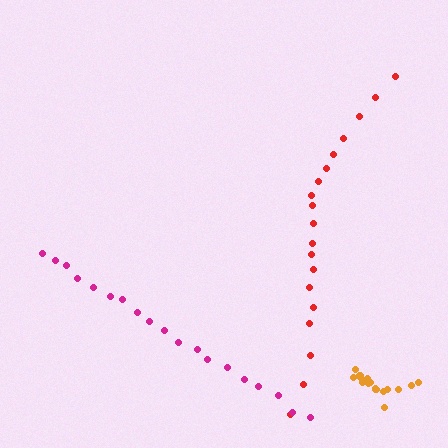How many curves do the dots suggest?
There are 3 distinct paths.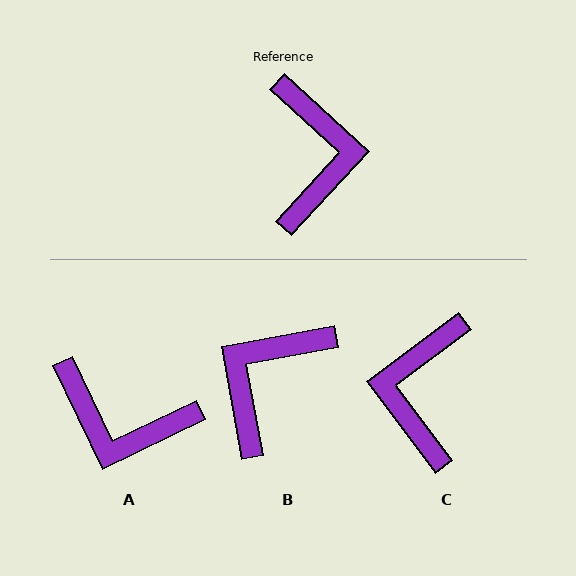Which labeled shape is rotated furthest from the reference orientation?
C, about 169 degrees away.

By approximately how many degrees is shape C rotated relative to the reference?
Approximately 169 degrees counter-clockwise.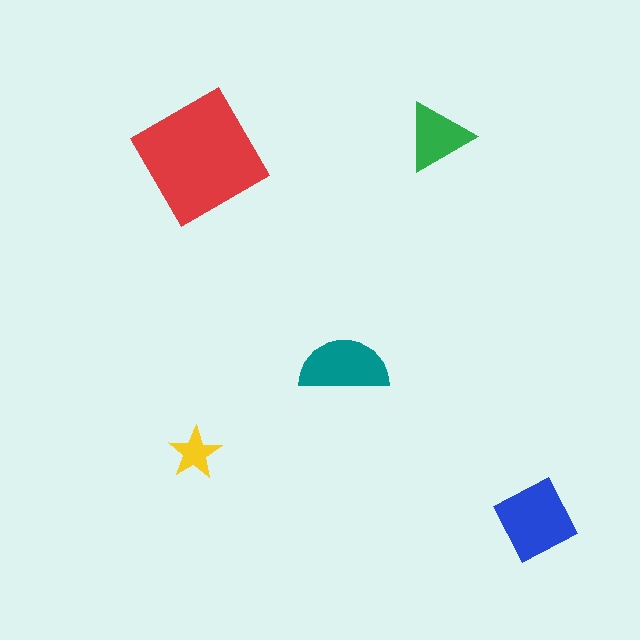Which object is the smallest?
The yellow star.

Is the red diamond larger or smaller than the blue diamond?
Larger.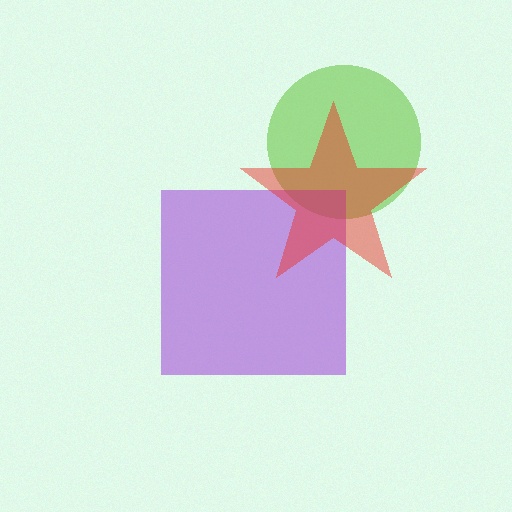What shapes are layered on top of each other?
The layered shapes are: a lime circle, a purple square, a red star.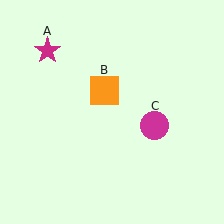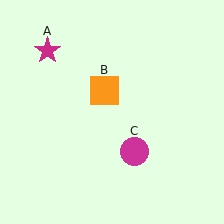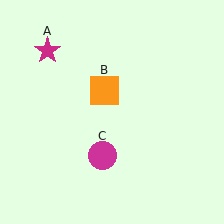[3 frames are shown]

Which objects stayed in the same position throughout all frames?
Magenta star (object A) and orange square (object B) remained stationary.